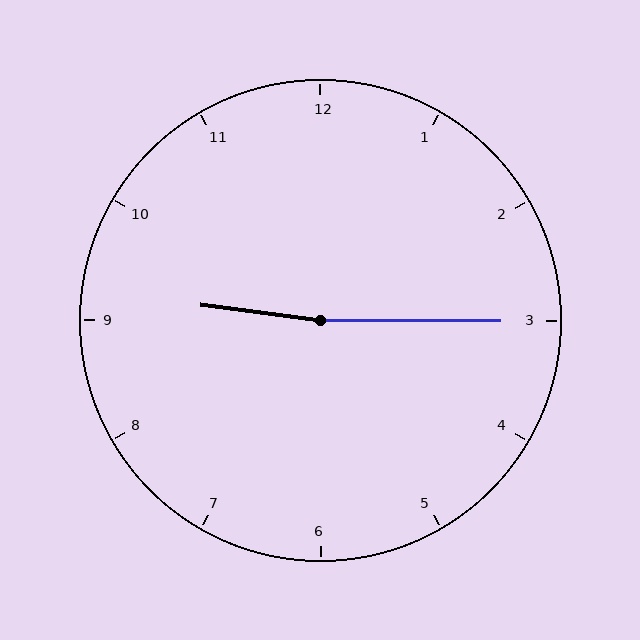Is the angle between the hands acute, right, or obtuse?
It is obtuse.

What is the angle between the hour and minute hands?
Approximately 172 degrees.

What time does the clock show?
9:15.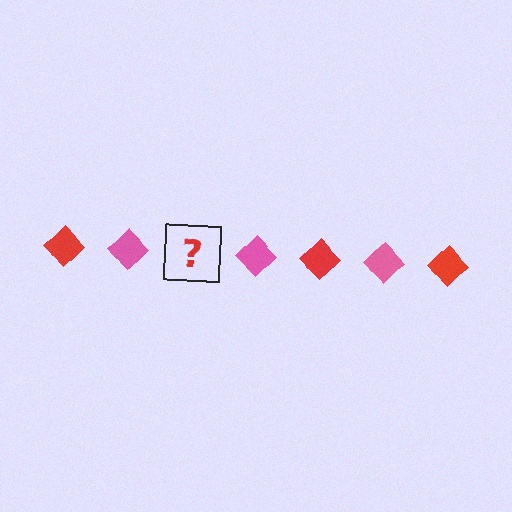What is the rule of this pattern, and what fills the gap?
The rule is that the pattern cycles through red, pink diamonds. The gap should be filled with a red diamond.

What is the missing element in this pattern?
The missing element is a red diamond.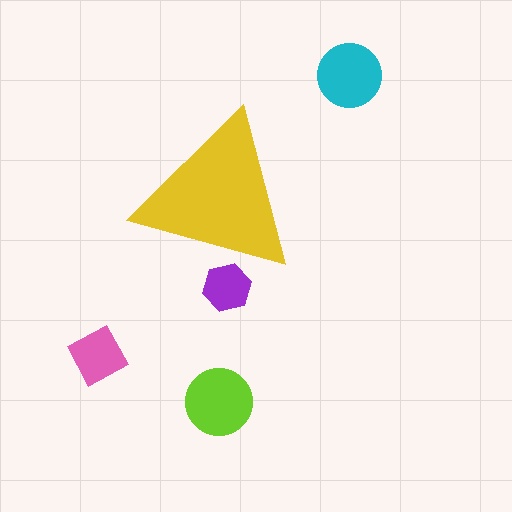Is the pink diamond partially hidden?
No, the pink diamond is fully visible.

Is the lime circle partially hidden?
No, the lime circle is fully visible.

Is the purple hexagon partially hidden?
Yes, the purple hexagon is partially hidden behind the yellow triangle.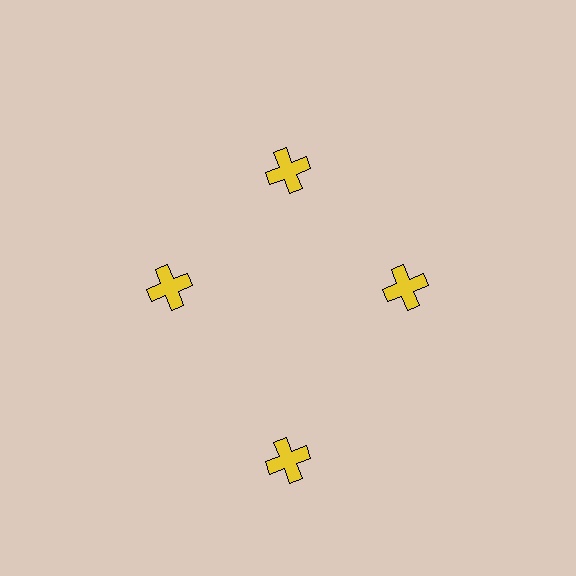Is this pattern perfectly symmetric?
No. The 4 yellow crosses are arranged in a ring, but one element near the 6 o'clock position is pushed outward from the center, breaking the 4-fold rotational symmetry.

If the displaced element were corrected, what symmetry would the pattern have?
It would have 4-fold rotational symmetry — the pattern would map onto itself every 90 degrees.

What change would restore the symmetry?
The symmetry would be restored by moving it inward, back onto the ring so that all 4 crosses sit at equal angles and equal distance from the center.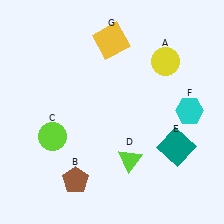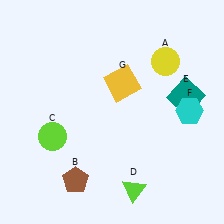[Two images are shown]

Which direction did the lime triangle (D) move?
The lime triangle (D) moved down.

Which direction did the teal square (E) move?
The teal square (E) moved up.